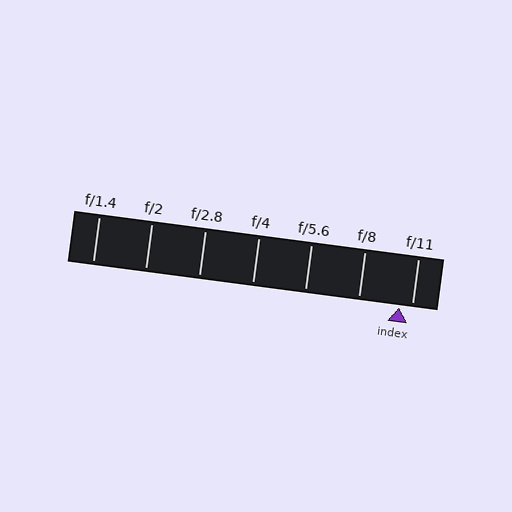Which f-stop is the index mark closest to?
The index mark is closest to f/11.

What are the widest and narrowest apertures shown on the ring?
The widest aperture shown is f/1.4 and the narrowest is f/11.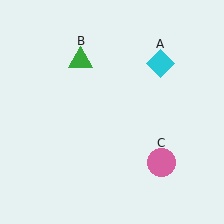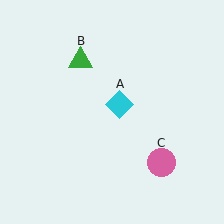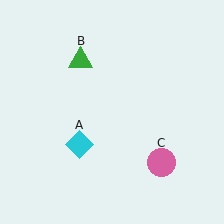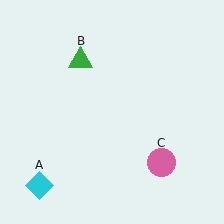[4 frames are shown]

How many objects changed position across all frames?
1 object changed position: cyan diamond (object A).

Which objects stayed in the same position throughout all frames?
Green triangle (object B) and pink circle (object C) remained stationary.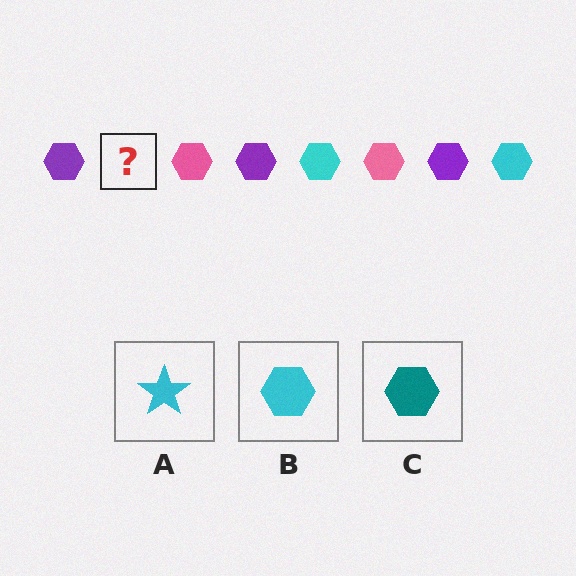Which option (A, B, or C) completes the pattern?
B.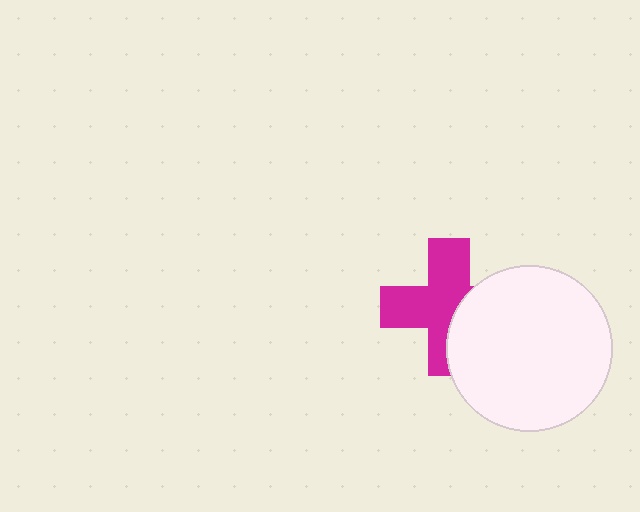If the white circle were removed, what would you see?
You would see the complete magenta cross.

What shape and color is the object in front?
The object in front is a white circle.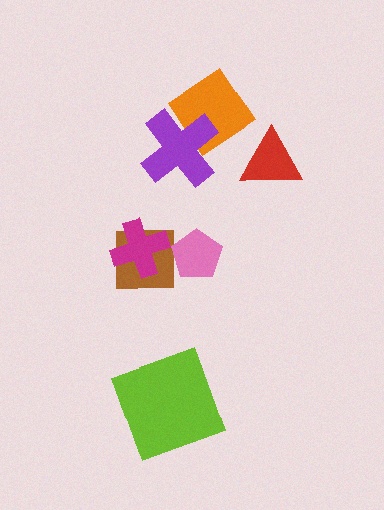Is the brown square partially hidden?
Yes, it is partially covered by another shape.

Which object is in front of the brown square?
The magenta cross is in front of the brown square.